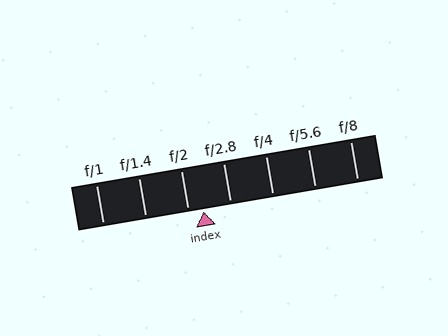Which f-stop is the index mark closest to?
The index mark is closest to f/2.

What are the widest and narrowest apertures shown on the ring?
The widest aperture shown is f/1 and the narrowest is f/8.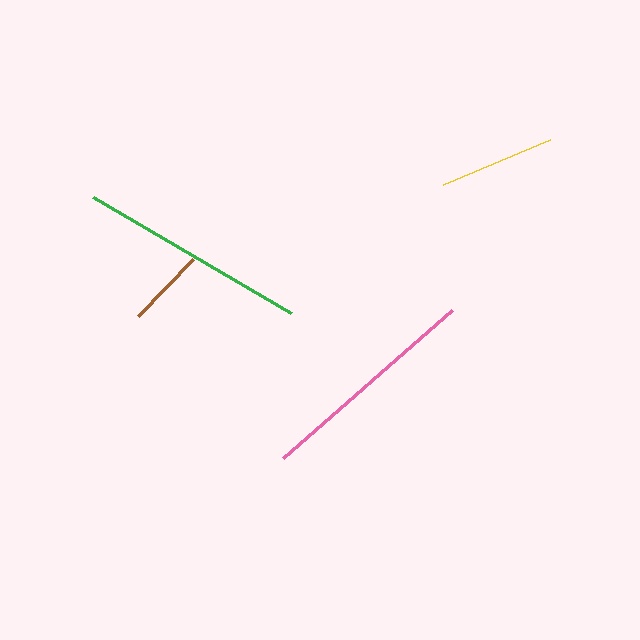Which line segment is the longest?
The green line is the longest at approximately 229 pixels.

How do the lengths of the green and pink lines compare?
The green and pink lines are approximately the same length.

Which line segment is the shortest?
The brown line is the shortest at approximately 79 pixels.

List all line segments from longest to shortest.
From longest to shortest: green, pink, yellow, brown.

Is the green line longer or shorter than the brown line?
The green line is longer than the brown line.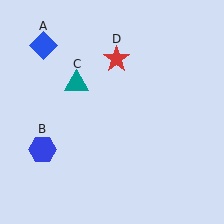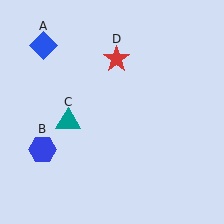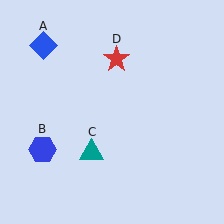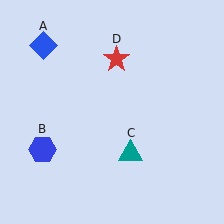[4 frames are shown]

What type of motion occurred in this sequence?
The teal triangle (object C) rotated counterclockwise around the center of the scene.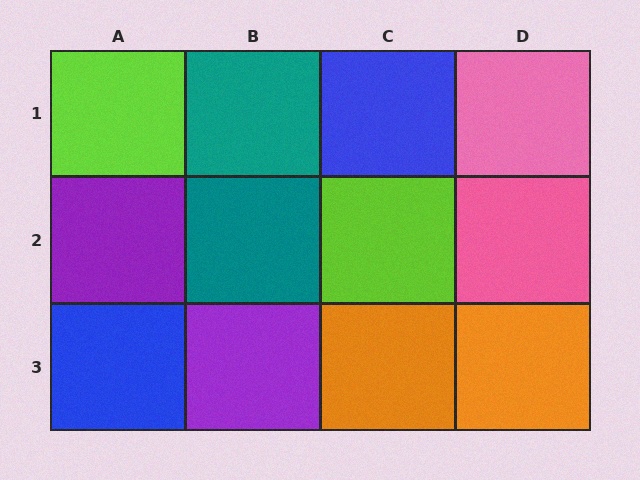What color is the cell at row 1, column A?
Lime.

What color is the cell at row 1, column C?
Blue.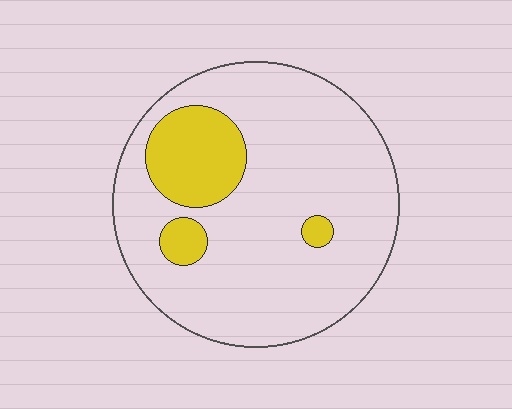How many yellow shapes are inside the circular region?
3.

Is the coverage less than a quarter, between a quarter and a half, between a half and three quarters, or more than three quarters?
Less than a quarter.